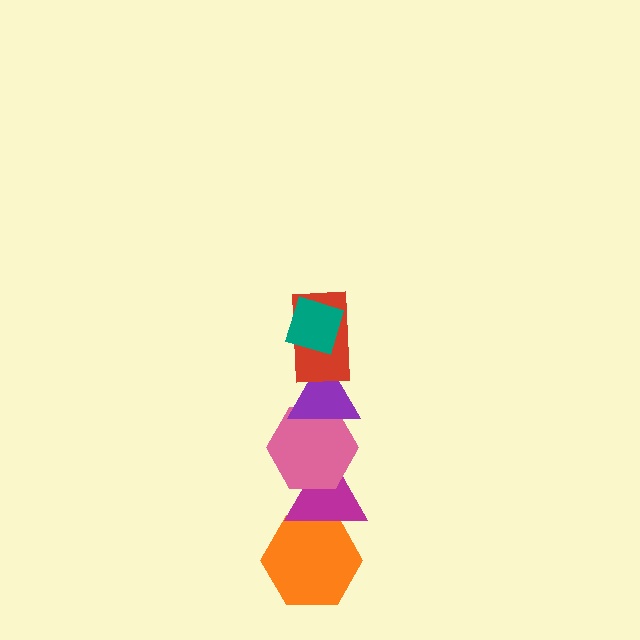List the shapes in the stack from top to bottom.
From top to bottom: the teal diamond, the red rectangle, the purple triangle, the pink hexagon, the magenta triangle, the orange hexagon.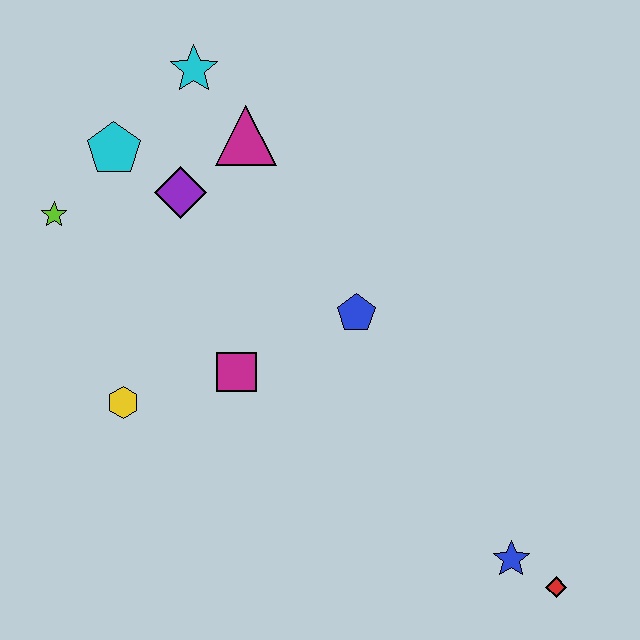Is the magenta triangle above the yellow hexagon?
Yes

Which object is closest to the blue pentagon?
The magenta square is closest to the blue pentagon.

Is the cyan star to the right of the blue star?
No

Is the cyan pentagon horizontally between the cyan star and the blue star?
No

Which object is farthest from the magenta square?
The red diamond is farthest from the magenta square.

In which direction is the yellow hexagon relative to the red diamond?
The yellow hexagon is to the left of the red diamond.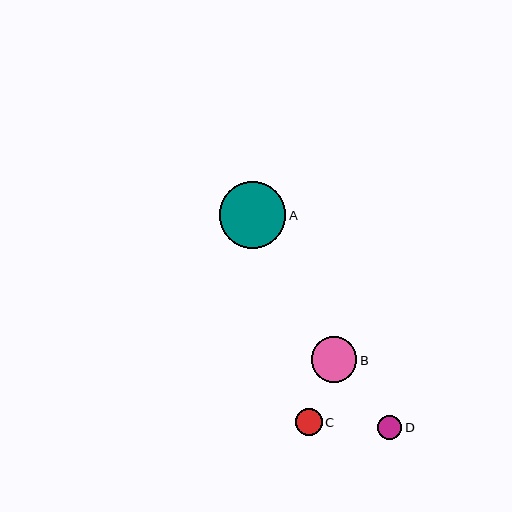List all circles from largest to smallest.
From largest to smallest: A, B, C, D.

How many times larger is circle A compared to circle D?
Circle A is approximately 2.8 times the size of circle D.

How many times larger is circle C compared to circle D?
Circle C is approximately 1.1 times the size of circle D.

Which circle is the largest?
Circle A is the largest with a size of approximately 67 pixels.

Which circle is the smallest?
Circle D is the smallest with a size of approximately 24 pixels.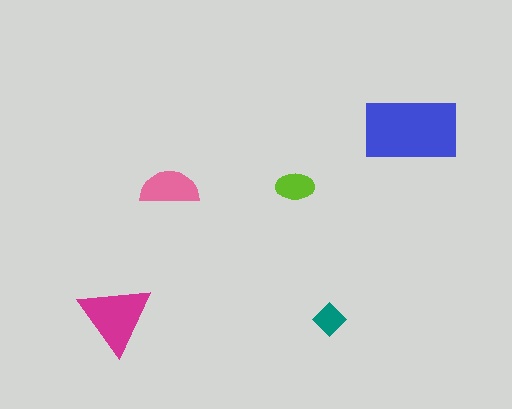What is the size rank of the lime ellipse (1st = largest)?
4th.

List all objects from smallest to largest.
The teal diamond, the lime ellipse, the pink semicircle, the magenta triangle, the blue rectangle.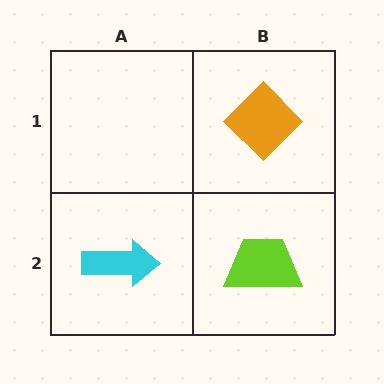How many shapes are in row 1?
1 shape.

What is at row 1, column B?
An orange diamond.